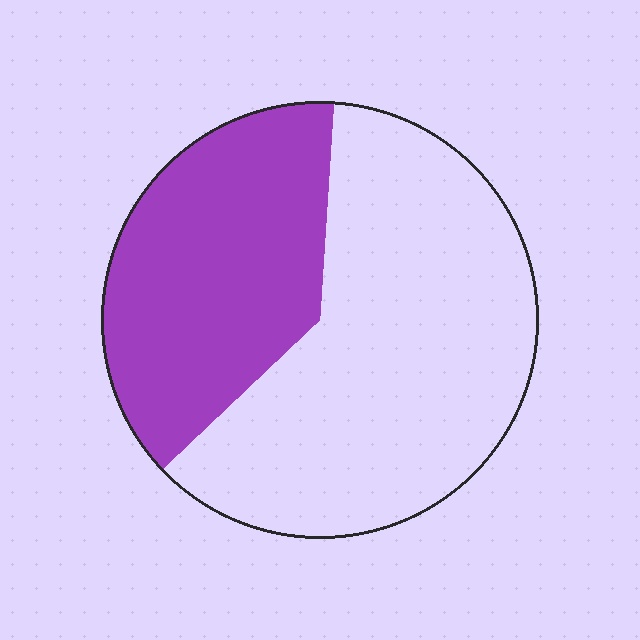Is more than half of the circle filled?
No.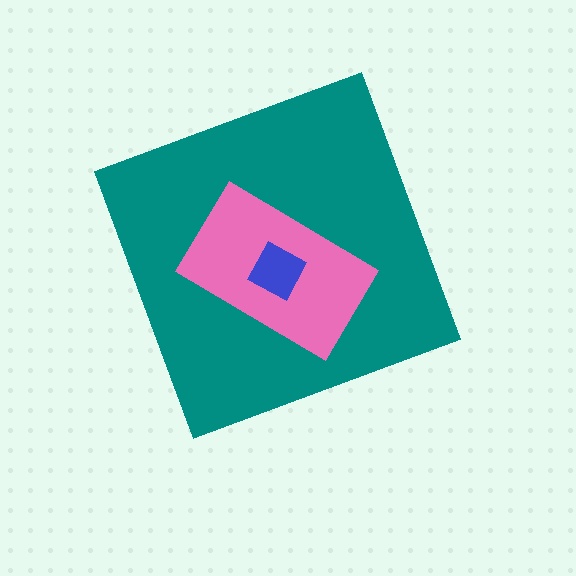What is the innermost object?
The blue square.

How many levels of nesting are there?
3.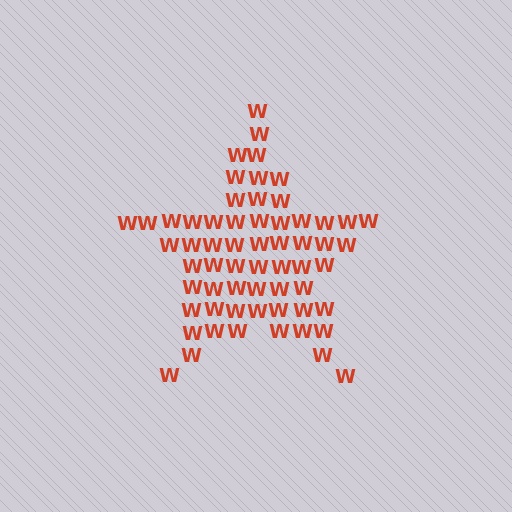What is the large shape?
The large shape is a star.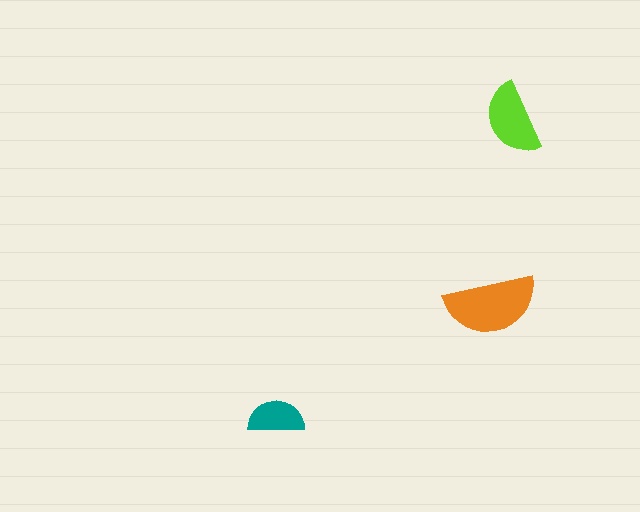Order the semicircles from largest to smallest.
the orange one, the lime one, the teal one.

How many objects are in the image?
There are 3 objects in the image.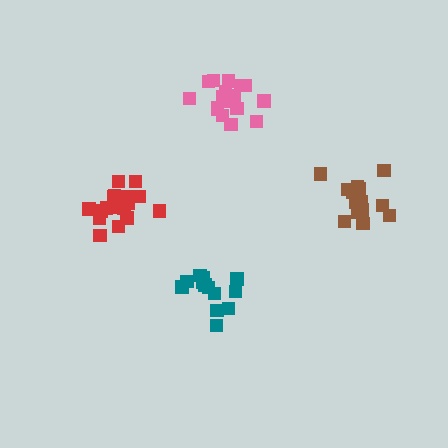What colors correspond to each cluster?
The clusters are colored: brown, pink, red, teal.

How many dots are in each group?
Group 1: 14 dots, Group 2: 17 dots, Group 3: 18 dots, Group 4: 13 dots (62 total).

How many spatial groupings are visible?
There are 4 spatial groupings.